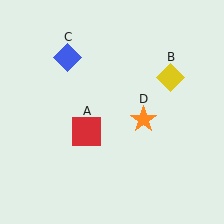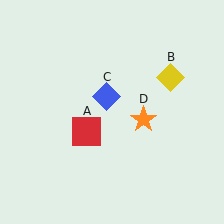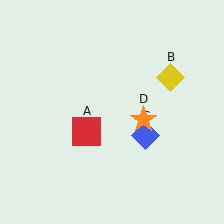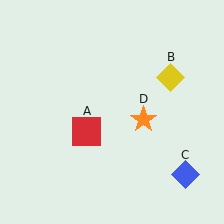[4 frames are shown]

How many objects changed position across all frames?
1 object changed position: blue diamond (object C).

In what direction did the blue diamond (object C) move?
The blue diamond (object C) moved down and to the right.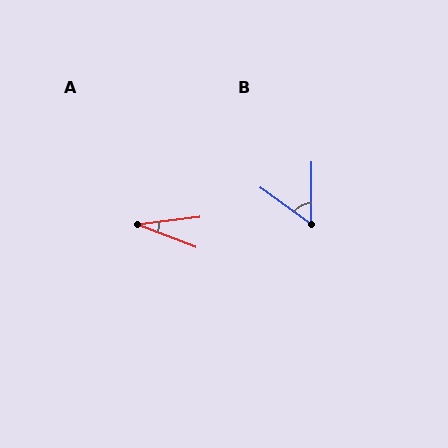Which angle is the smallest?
A, at approximately 28 degrees.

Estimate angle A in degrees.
Approximately 28 degrees.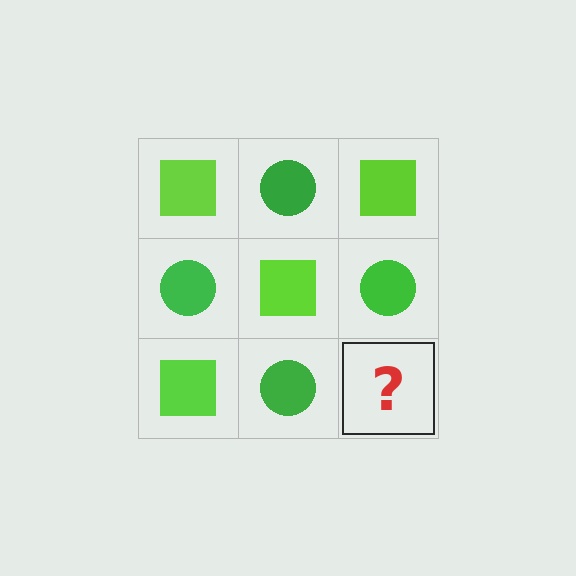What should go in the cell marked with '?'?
The missing cell should contain a lime square.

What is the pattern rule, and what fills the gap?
The rule is that it alternates lime square and green circle in a checkerboard pattern. The gap should be filled with a lime square.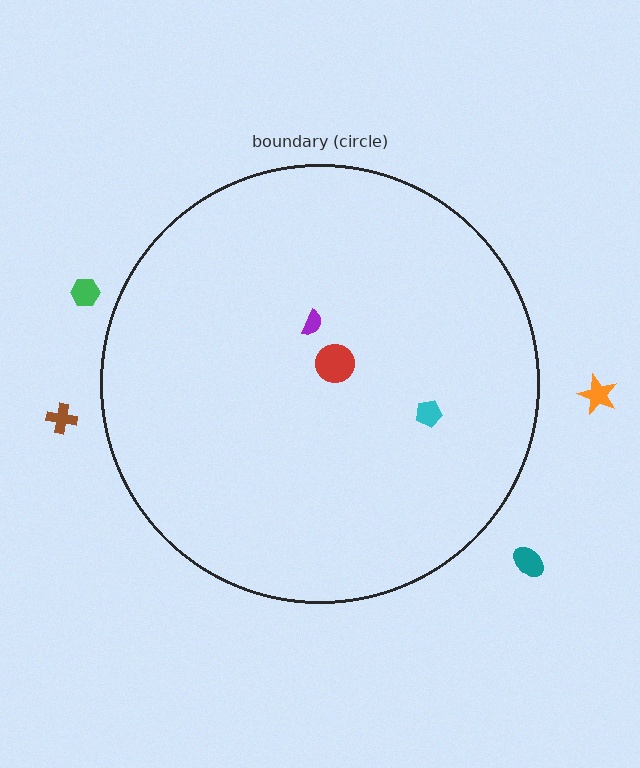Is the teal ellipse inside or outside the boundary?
Outside.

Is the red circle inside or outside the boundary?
Inside.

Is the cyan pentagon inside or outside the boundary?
Inside.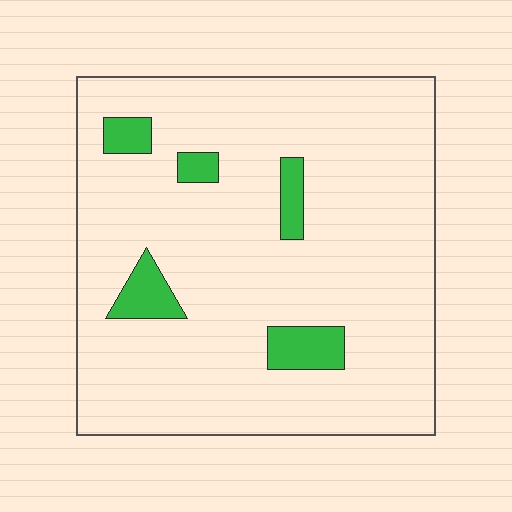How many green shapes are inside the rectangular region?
5.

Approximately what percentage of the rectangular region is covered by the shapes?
Approximately 10%.